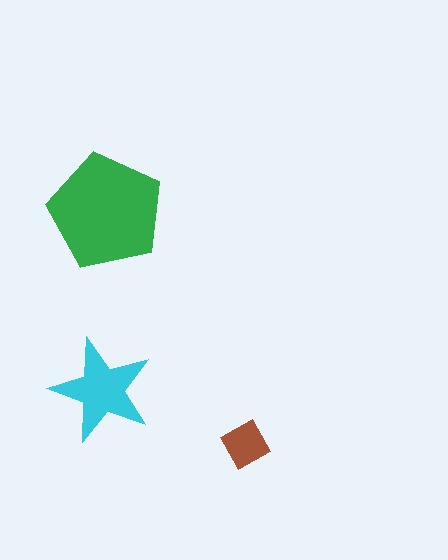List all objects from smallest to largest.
The brown diamond, the cyan star, the green pentagon.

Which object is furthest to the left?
The cyan star is leftmost.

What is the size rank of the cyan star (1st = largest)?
2nd.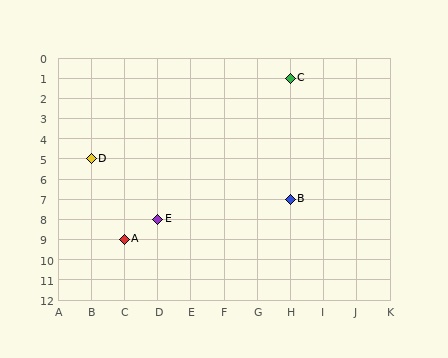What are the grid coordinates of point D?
Point D is at grid coordinates (B, 5).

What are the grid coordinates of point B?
Point B is at grid coordinates (H, 7).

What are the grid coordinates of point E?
Point E is at grid coordinates (D, 8).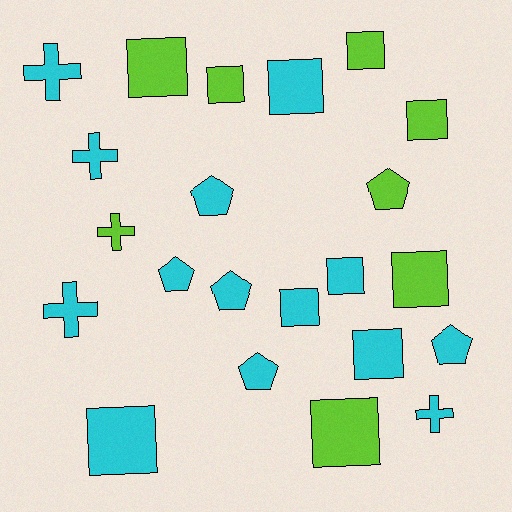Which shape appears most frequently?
Square, with 11 objects.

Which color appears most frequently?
Cyan, with 14 objects.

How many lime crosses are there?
There is 1 lime cross.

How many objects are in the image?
There are 22 objects.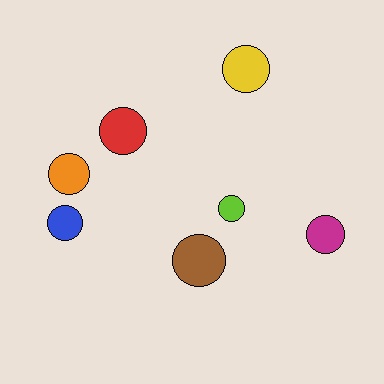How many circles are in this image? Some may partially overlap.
There are 7 circles.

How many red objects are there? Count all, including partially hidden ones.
There is 1 red object.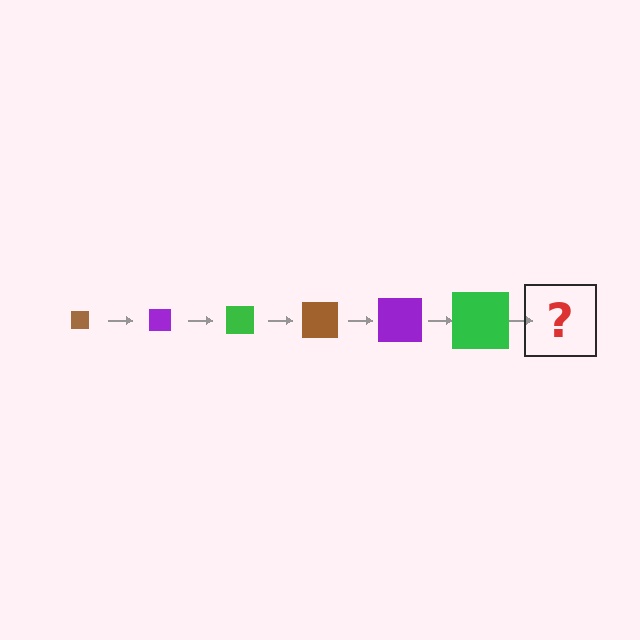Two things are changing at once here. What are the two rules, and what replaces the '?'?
The two rules are that the square grows larger each step and the color cycles through brown, purple, and green. The '?' should be a brown square, larger than the previous one.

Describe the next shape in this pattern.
It should be a brown square, larger than the previous one.